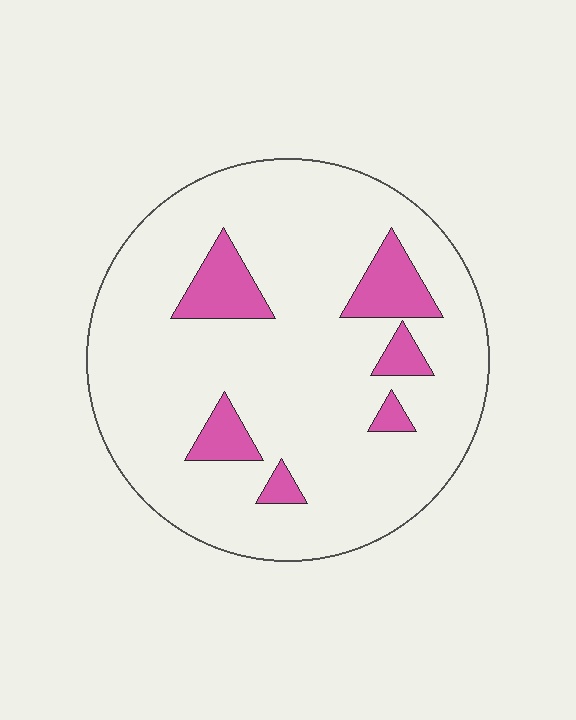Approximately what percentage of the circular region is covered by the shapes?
Approximately 15%.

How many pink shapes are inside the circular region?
6.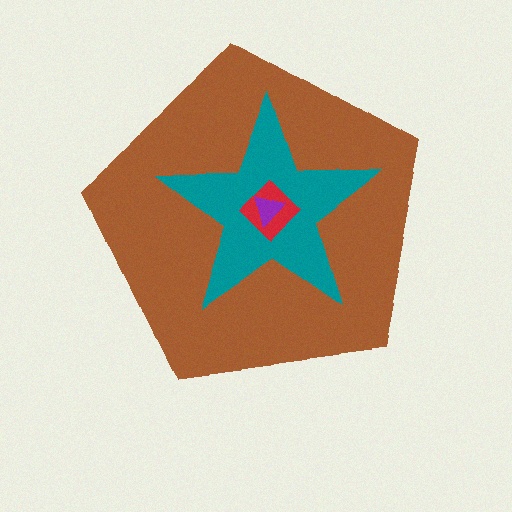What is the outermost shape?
The brown pentagon.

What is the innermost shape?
The purple triangle.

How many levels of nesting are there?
4.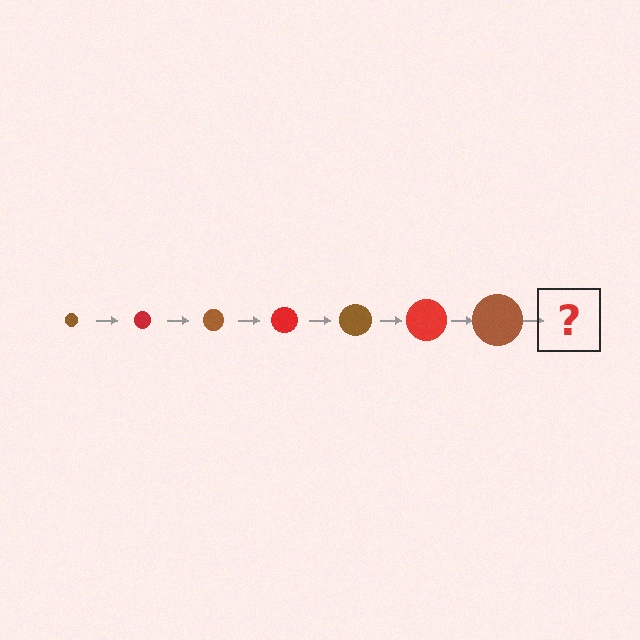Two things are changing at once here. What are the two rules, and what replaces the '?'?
The two rules are that the circle grows larger each step and the color cycles through brown and red. The '?' should be a red circle, larger than the previous one.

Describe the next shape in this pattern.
It should be a red circle, larger than the previous one.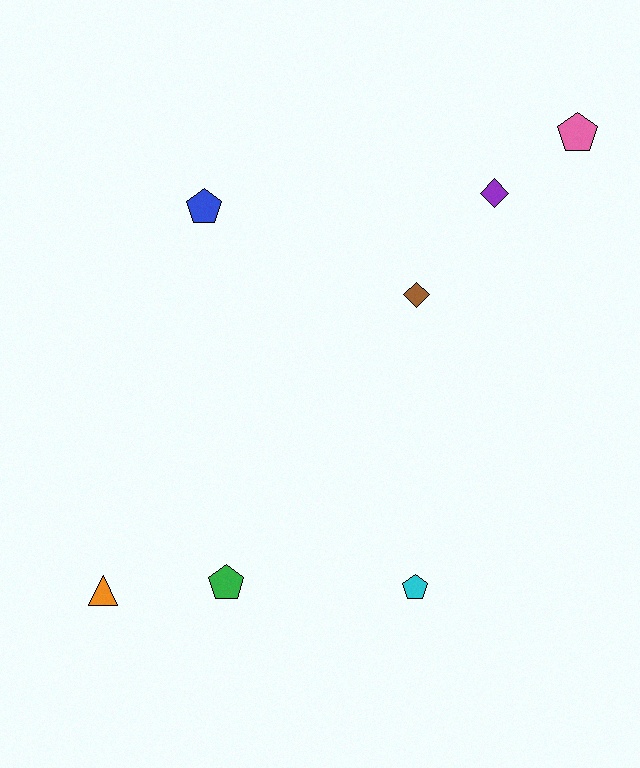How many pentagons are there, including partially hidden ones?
There are 4 pentagons.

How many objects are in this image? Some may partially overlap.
There are 7 objects.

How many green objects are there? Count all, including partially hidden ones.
There is 1 green object.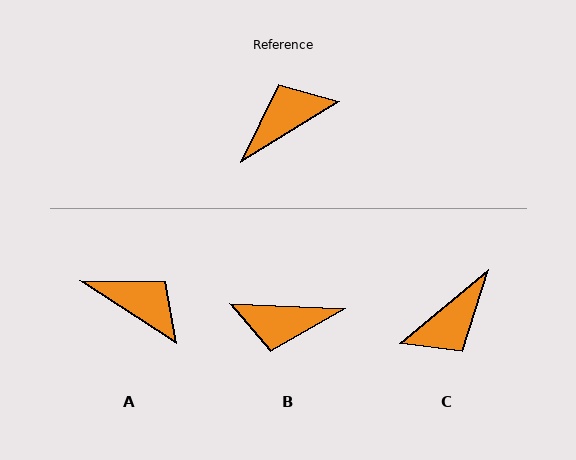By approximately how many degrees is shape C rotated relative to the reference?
Approximately 172 degrees clockwise.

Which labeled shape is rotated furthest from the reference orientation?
C, about 172 degrees away.